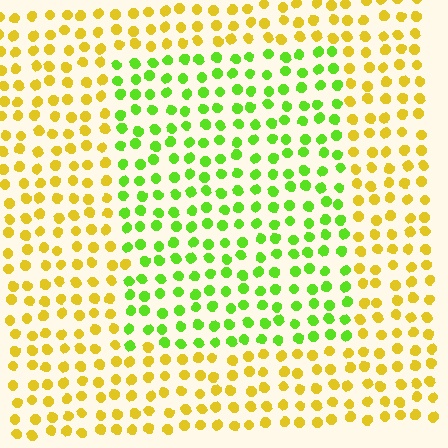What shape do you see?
I see a rectangle.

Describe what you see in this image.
The image is filled with small yellow elements in a uniform arrangement. A rectangle-shaped region is visible where the elements are tinted to a slightly different hue, forming a subtle color boundary.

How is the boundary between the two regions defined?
The boundary is defined purely by a slight shift in hue (about 51 degrees). Spacing, size, and orientation are identical on both sides.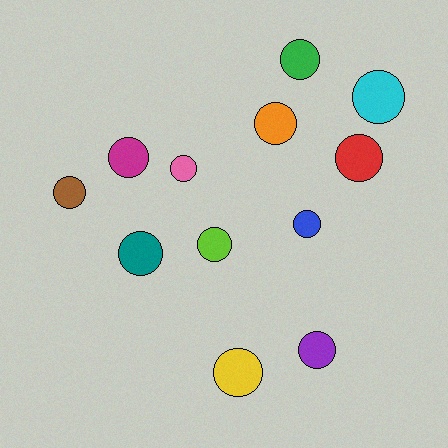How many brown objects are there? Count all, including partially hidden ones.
There is 1 brown object.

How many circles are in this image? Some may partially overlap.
There are 12 circles.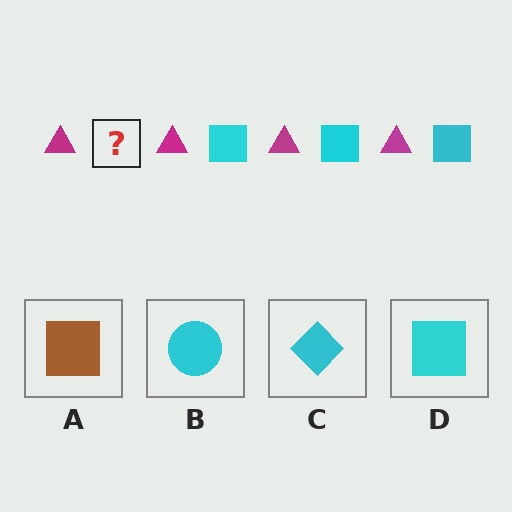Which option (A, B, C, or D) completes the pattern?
D.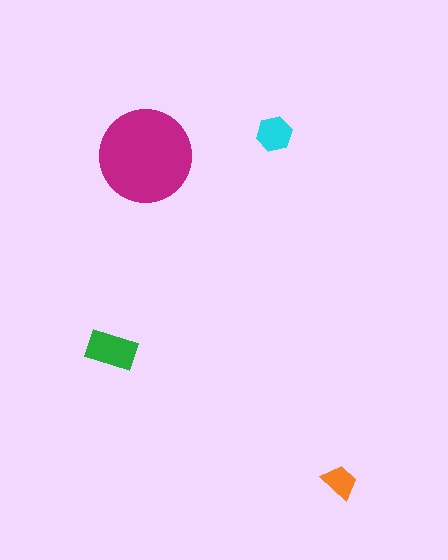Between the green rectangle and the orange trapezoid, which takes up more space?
The green rectangle.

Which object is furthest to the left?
The green rectangle is leftmost.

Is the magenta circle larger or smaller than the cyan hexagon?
Larger.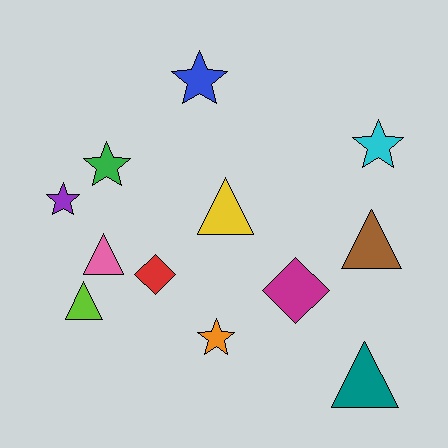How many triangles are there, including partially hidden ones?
There are 5 triangles.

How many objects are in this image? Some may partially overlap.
There are 12 objects.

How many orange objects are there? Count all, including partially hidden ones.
There is 1 orange object.